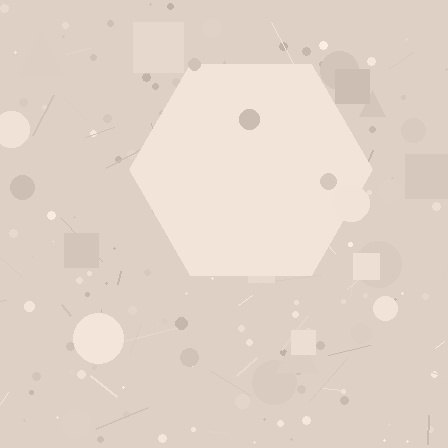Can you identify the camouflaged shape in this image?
The camouflaged shape is a hexagon.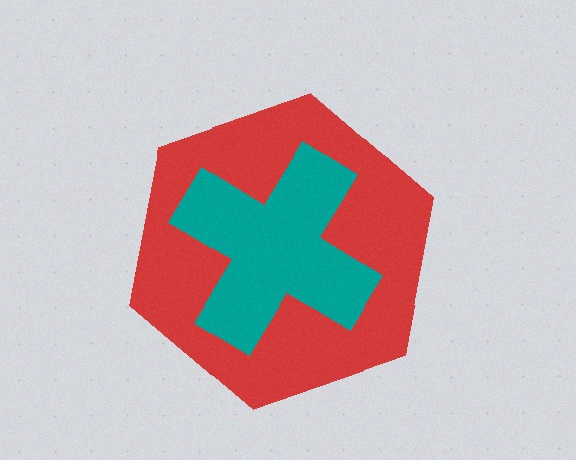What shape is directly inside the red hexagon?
The teal cross.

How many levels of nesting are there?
2.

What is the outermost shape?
The red hexagon.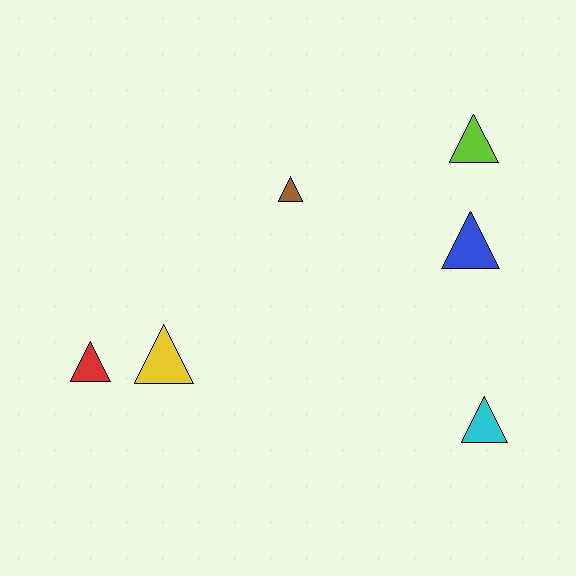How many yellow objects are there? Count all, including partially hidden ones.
There is 1 yellow object.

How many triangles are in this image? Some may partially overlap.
There are 6 triangles.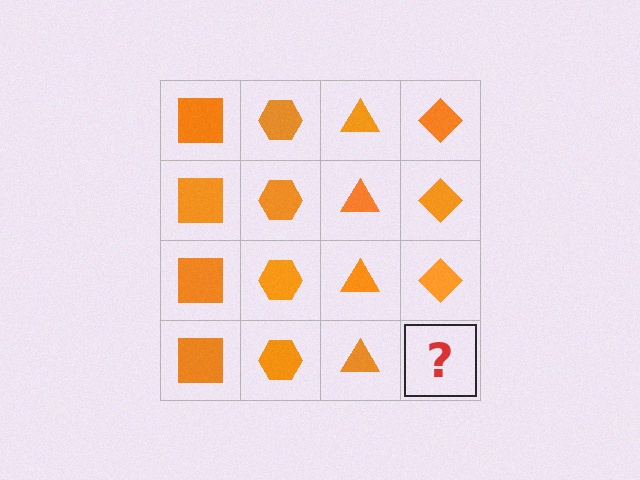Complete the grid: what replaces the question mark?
The question mark should be replaced with an orange diamond.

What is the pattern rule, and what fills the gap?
The rule is that each column has a consistent shape. The gap should be filled with an orange diamond.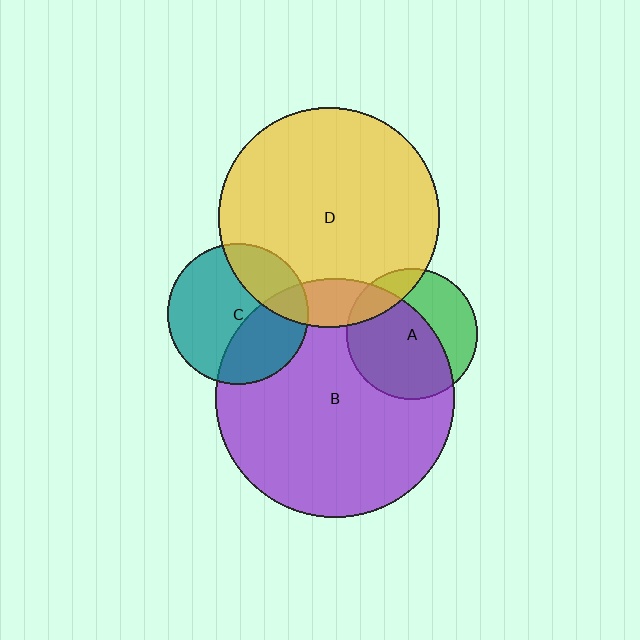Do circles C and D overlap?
Yes.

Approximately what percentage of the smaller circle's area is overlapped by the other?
Approximately 25%.